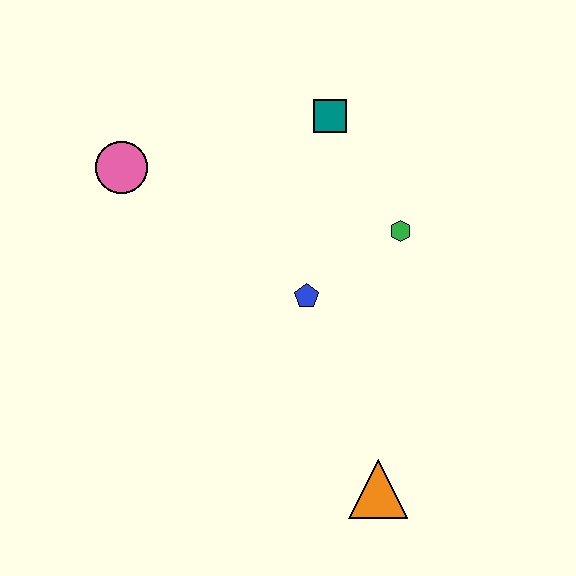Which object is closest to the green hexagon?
The blue pentagon is closest to the green hexagon.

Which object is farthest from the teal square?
The orange triangle is farthest from the teal square.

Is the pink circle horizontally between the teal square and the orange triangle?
No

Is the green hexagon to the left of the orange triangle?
No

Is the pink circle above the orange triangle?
Yes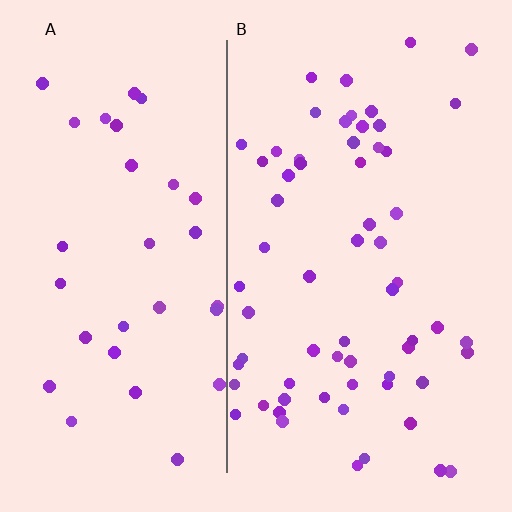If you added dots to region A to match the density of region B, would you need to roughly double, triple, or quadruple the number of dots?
Approximately double.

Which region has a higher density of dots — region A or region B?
B (the right).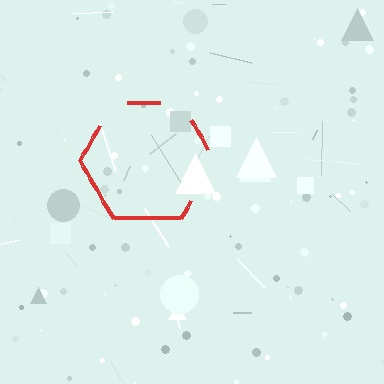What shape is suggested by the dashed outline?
The dashed outline suggests a hexagon.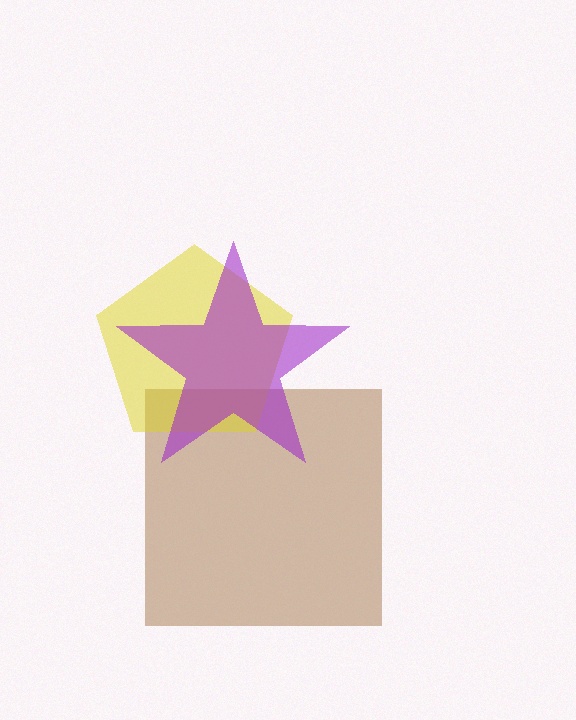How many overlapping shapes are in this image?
There are 3 overlapping shapes in the image.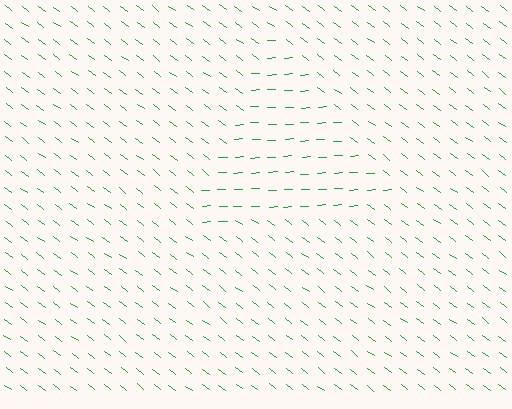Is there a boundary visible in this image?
Yes, there is a texture boundary formed by a change in line orientation.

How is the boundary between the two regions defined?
The boundary is defined purely by a change in line orientation (approximately 40 degrees difference). All lines are the same color and thickness.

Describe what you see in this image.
The image is filled with small green line segments. A triangle region in the image has lines oriented differently from the surrounding lines, creating a visible texture boundary.